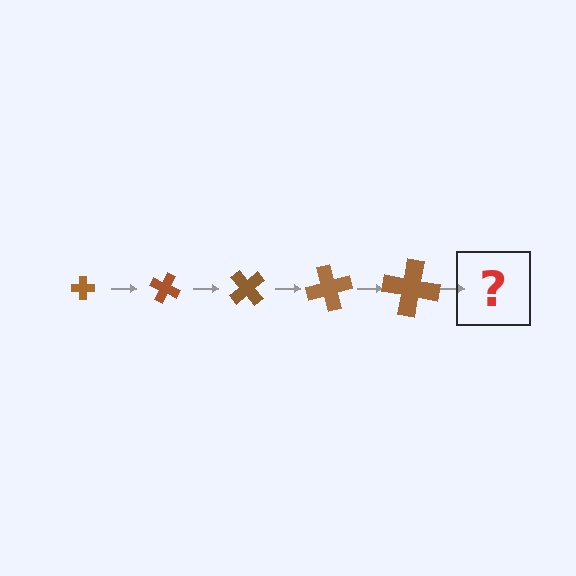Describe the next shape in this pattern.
It should be a cross, larger than the previous one and rotated 125 degrees from the start.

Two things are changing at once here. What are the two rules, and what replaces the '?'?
The two rules are that the cross grows larger each step and it rotates 25 degrees each step. The '?' should be a cross, larger than the previous one and rotated 125 degrees from the start.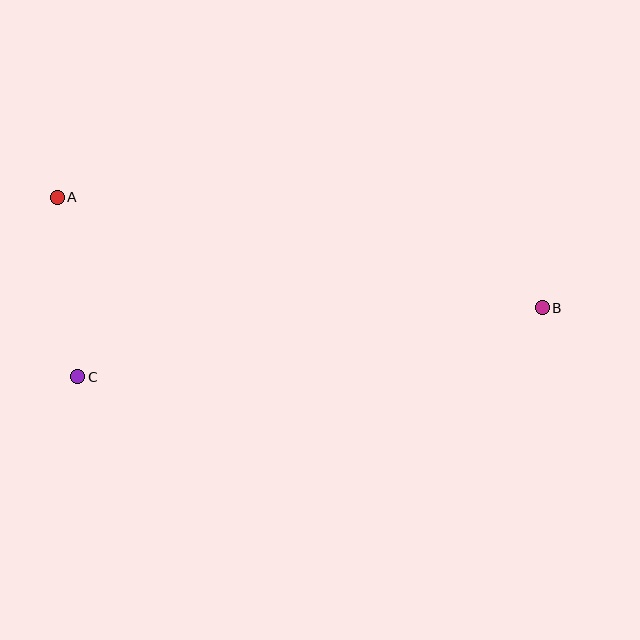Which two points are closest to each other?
Points A and C are closest to each other.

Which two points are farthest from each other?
Points A and B are farthest from each other.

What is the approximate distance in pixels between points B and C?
The distance between B and C is approximately 470 pixels.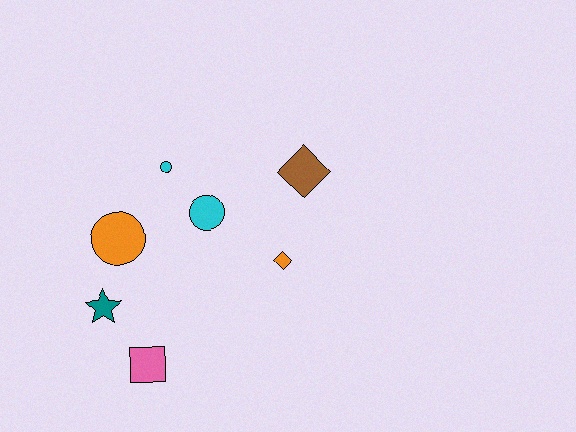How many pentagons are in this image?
There are no pentagons.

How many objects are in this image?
There are 7 objects.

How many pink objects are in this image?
There is 1 pink object.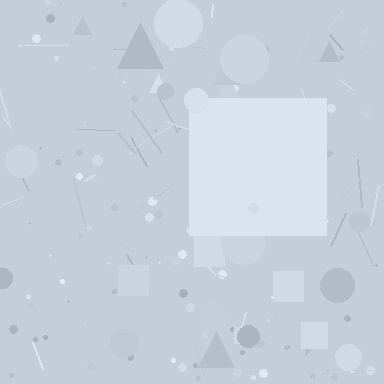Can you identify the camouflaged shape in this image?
The camouflaged shape is a square.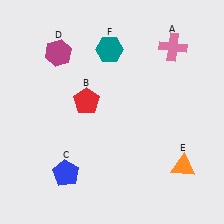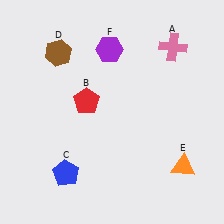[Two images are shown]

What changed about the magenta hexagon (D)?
In Image 1, D is magenta. In Image 2, it changed to brown.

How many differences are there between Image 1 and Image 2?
There are 2 differences between the two images.